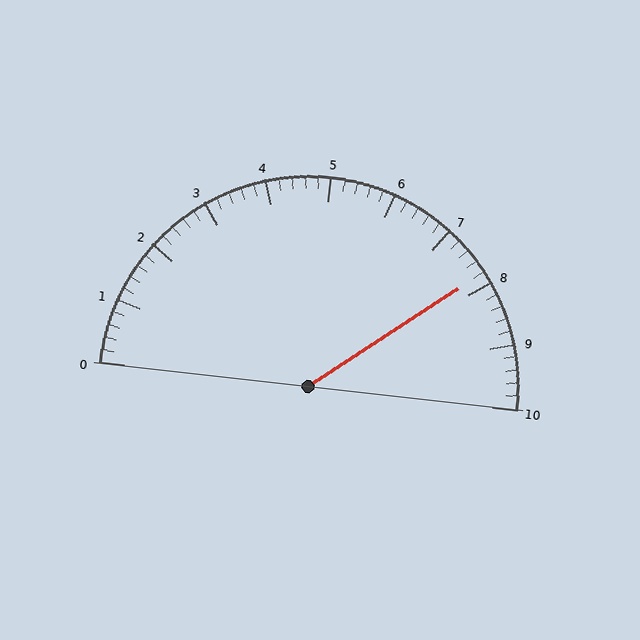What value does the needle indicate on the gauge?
The needle indicates approximately 7.8.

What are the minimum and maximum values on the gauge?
The gauge ranges from 0 to 10.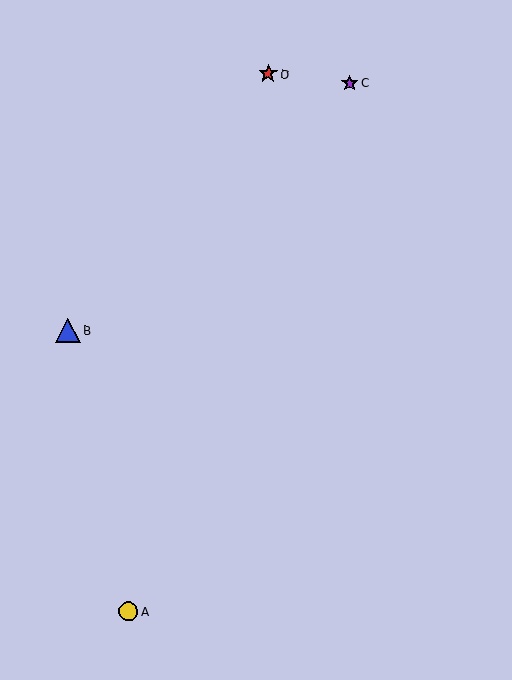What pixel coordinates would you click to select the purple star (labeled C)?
Click at (350, 83) to select the purple star C.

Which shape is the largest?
The blue triangle (labeled B) is the largest.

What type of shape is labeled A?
Shape A is a yellow circle.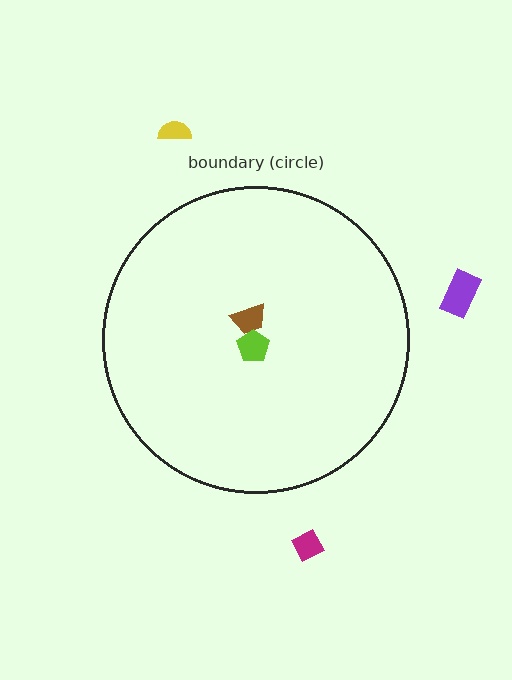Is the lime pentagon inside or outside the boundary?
Inside.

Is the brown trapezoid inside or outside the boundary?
Inside.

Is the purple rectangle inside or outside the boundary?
Outside.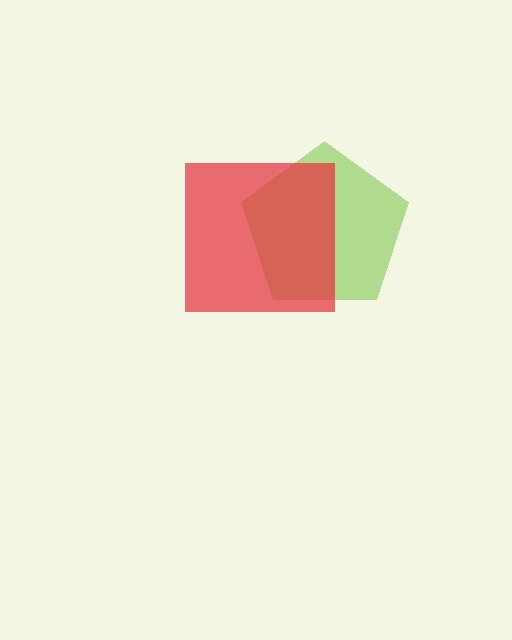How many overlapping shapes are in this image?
There are 2 overlapping shapes in the image.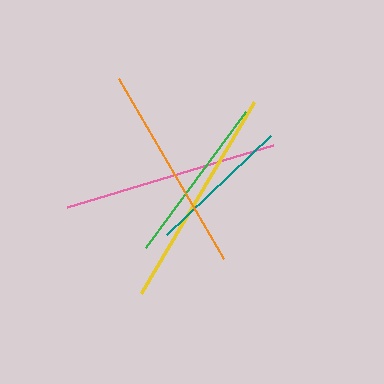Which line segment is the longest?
The yellow line is the longest at approximately 222 pixels.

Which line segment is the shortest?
The teal line is the shortest at approximately 144 pixels.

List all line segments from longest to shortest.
From longest to shortest: yellow, pink, orange, green, teal.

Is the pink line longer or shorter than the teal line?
The pink line is longer than the teal line.